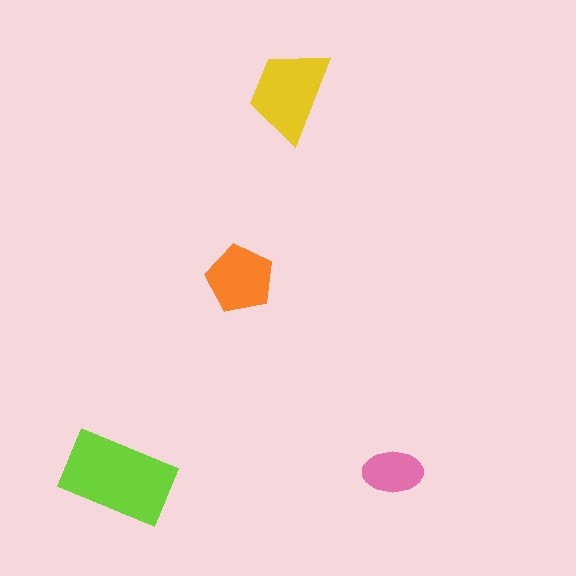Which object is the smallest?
The pink ellipse.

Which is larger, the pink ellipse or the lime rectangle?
The lime rectangle.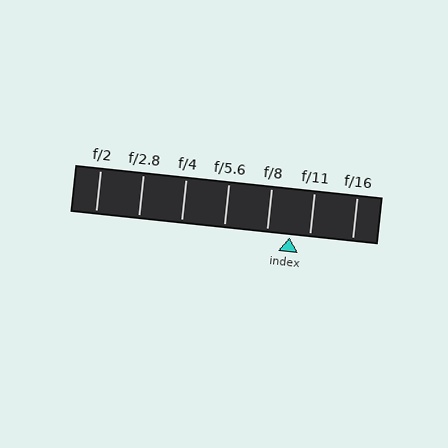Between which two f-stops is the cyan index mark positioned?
The index mark is between f/8 and f/11.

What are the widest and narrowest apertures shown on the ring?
The widest aperture shown is f/2 and the narrowest is f/16.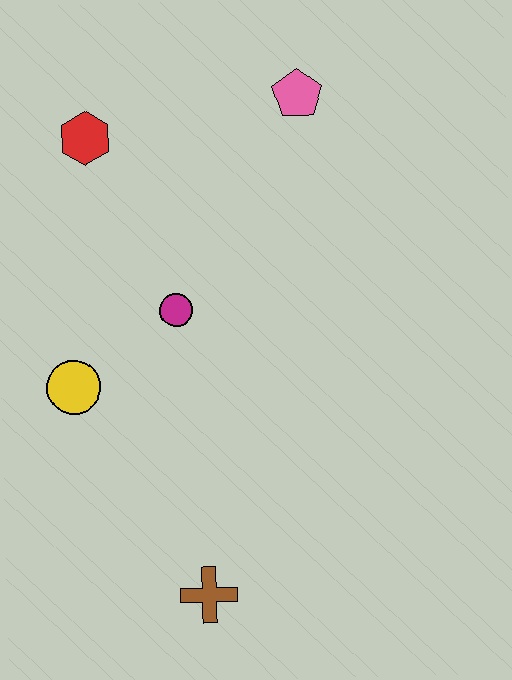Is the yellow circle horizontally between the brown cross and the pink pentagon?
No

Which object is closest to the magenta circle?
The yellow circle is closest to the magenta circle.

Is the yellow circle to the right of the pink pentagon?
No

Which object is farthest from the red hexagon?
The brown cross is farthest from the red hexagon.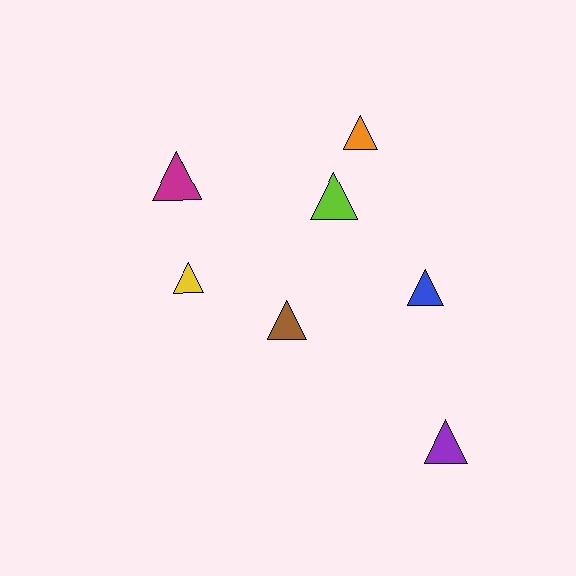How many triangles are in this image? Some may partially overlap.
There are 7 triangles.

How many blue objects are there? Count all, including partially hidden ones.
There is 1 blue object.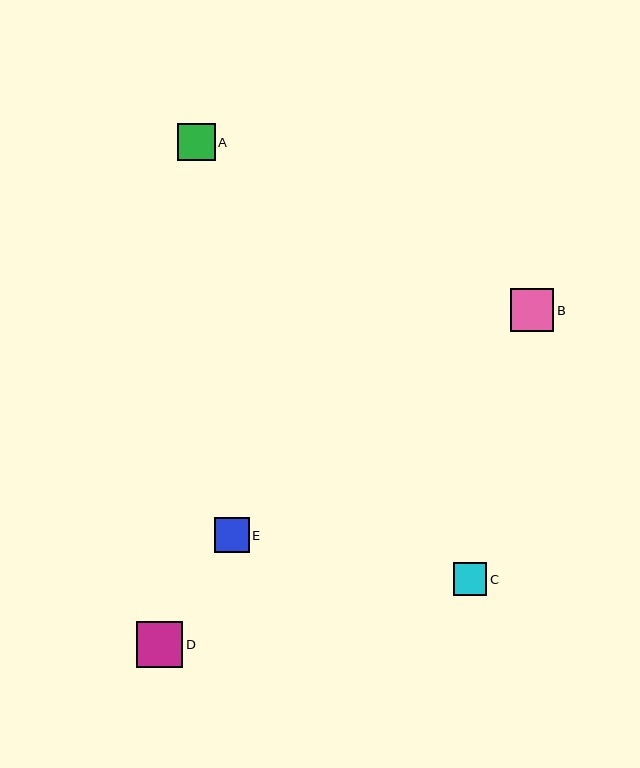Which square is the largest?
Square D is the largest with a size of approximately 46 pixels.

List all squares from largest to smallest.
From largest to smallest: D, B, A, E, C.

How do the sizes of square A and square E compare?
Square A and square E are approximately the same size.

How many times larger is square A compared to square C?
Square A is approximately 1.1 times the size of square C.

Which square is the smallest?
Square C is the smallest with a size of approximately 33 pixels.